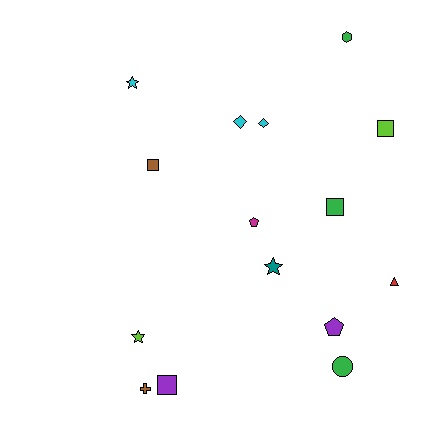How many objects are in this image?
There are 15 objects.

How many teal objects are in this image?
There is 1 teal object.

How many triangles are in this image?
There is 1 triangle.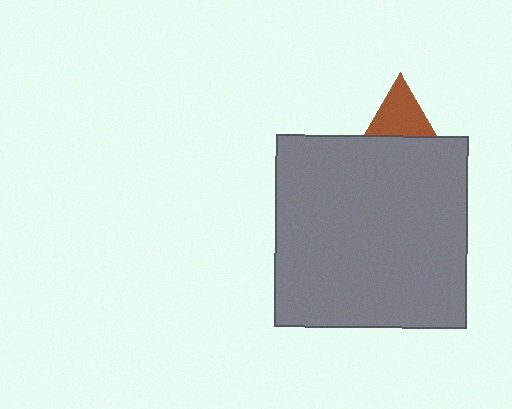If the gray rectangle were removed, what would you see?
You would see the complete brown triangle.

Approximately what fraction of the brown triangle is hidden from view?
Roughly 50% of the brown triangle is hidden behind the gray rectangle.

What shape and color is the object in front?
The object in front is a gray rectangle.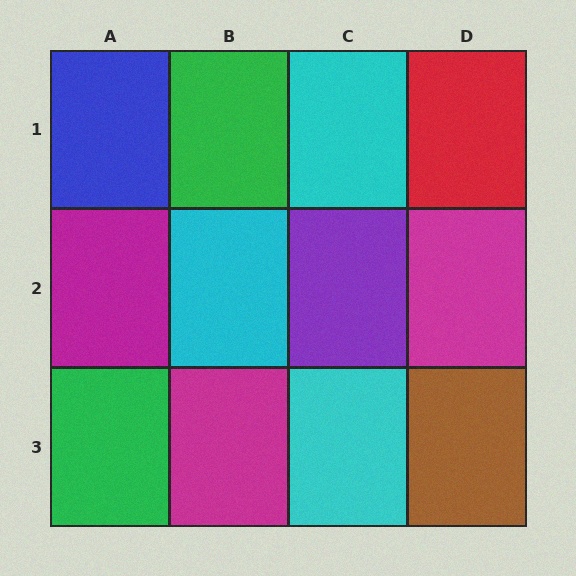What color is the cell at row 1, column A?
Blue.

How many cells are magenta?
3 cells are magenta.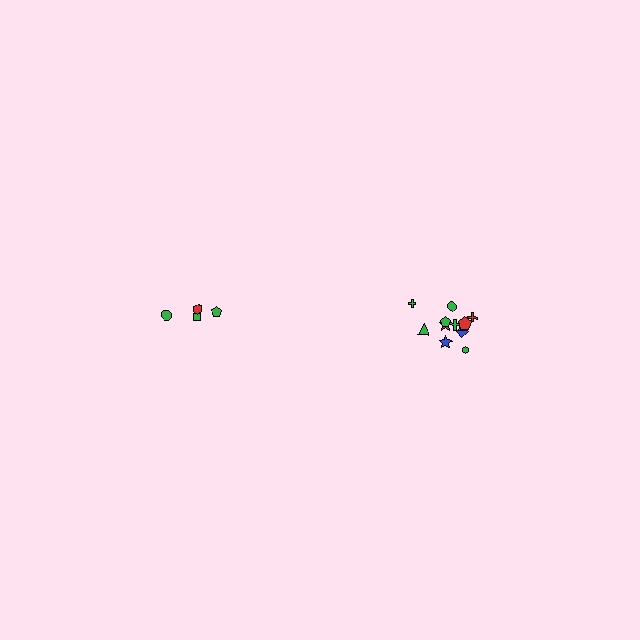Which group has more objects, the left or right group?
The right group.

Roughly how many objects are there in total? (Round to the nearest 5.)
Roughly 15 objects in total.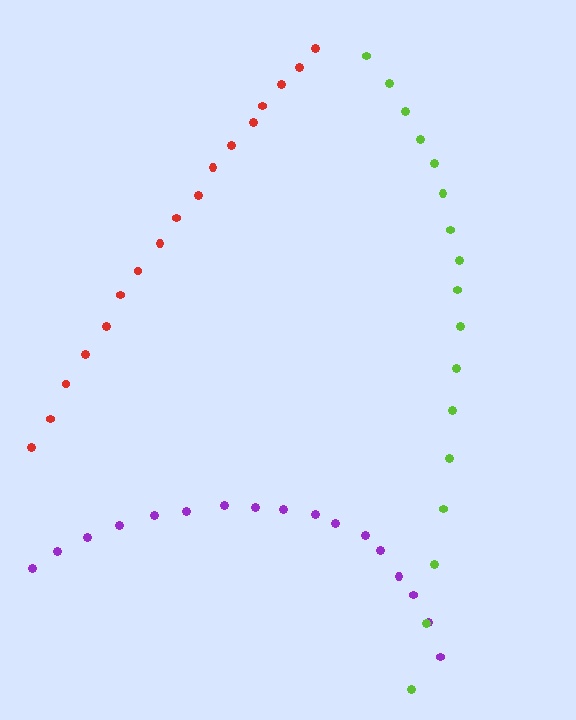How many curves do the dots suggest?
There are 3 distinct paths.